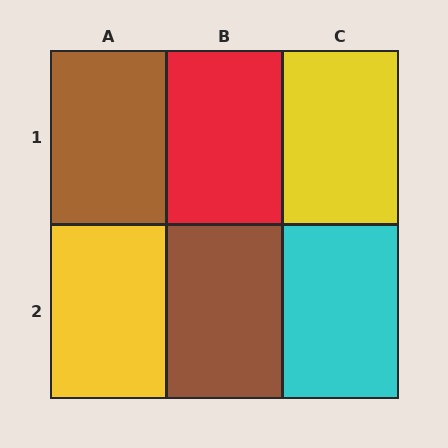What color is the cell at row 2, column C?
Cyan.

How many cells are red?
1 cell is red.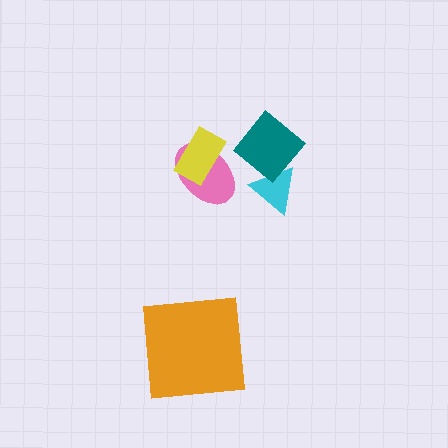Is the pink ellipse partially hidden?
Yes, it is partially covered by another shape.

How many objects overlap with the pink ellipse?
1 object overlaps with the pink ellipse.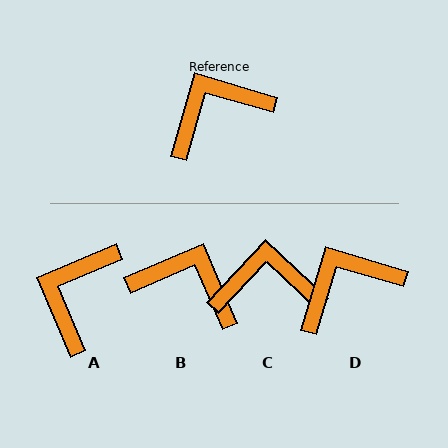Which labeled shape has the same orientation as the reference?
D.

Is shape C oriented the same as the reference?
No, it is off by about 27 degrees.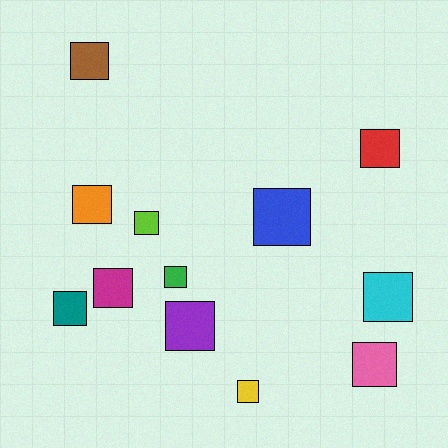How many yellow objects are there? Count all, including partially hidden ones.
There is 1 yellow object.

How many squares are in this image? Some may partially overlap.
There are 12 squares.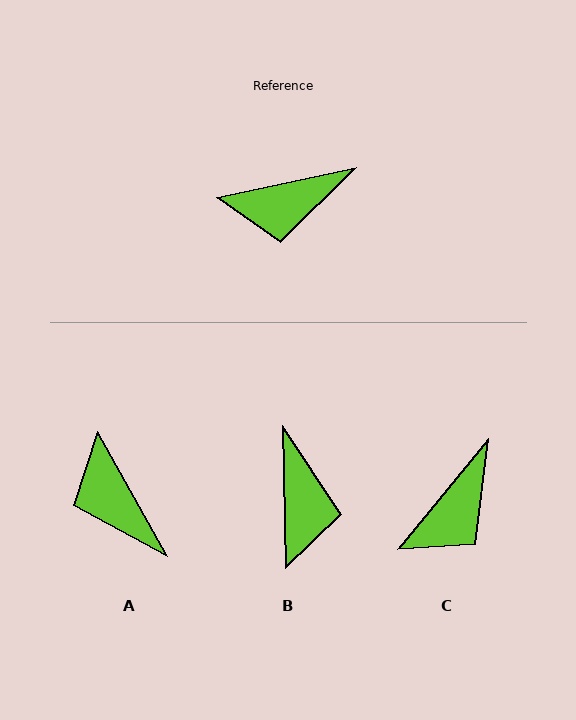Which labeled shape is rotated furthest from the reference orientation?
B, about 79 degrees away.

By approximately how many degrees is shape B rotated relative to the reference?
Approximately 79 degrees counter-clockwise.